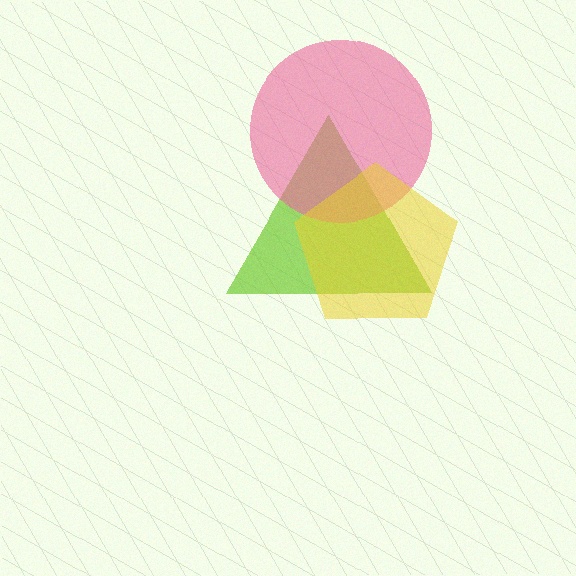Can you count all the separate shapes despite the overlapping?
Yes, there are 3 separate shapes.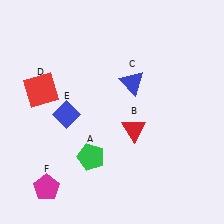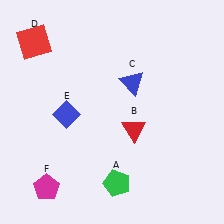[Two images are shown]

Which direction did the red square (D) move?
The red square (D) moved up.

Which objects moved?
The objects that moved are: the green pentagon (A), the red square (D).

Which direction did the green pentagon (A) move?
The green pentagon (A) moved down.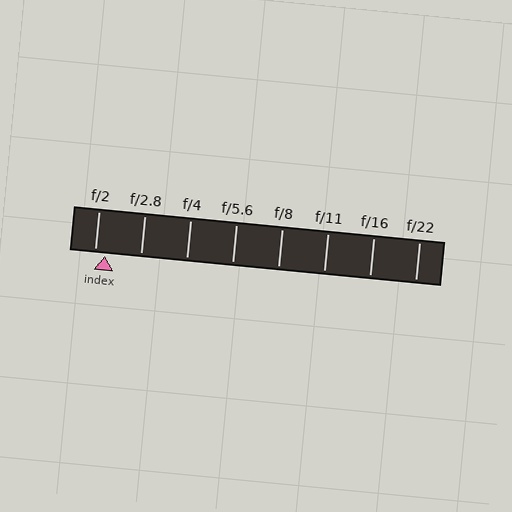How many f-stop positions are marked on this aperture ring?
There are 8 f-stop positions marked.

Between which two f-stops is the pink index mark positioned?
The index mark is between f/2 and f/2.8.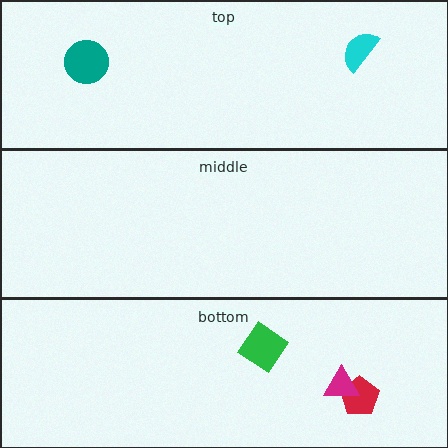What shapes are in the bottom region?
The green diamond, the red pentagon, the magenta triangle.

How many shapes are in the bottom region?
3.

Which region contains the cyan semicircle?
The top region.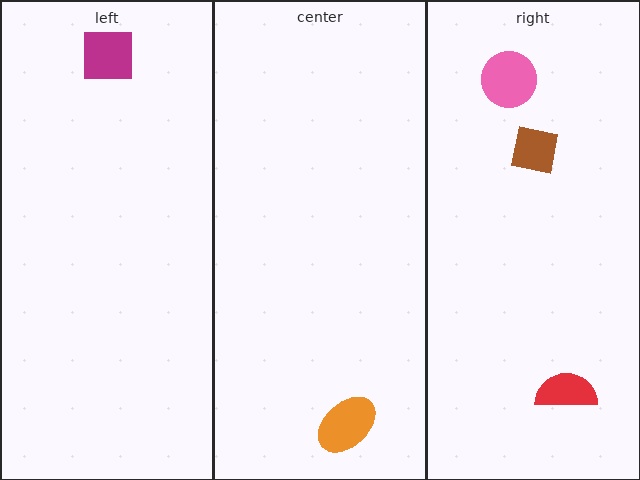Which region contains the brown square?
The right region.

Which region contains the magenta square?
The left region.